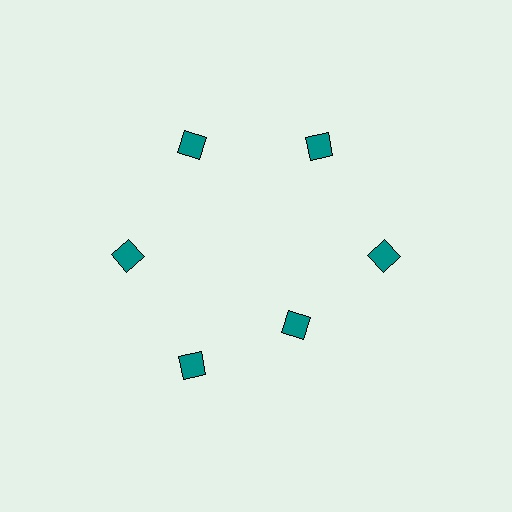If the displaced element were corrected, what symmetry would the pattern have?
It would have 6-fold rotational symmetry — the pattern would map onto itself every 60 degrees.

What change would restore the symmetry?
The symmetry would be restored by moving it outward, back onto the ring so that all 6 diamonds sit at equal angles and equal distance from the center.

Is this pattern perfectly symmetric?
No. The 6 teal diamonds are arranged in a ring, but one element near the 5 o'clock position is pulled inward toward the center, breaking the 6-fold rotational symmetry.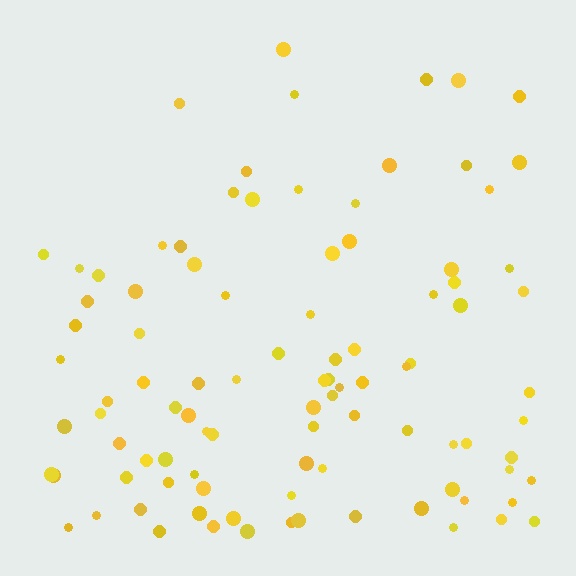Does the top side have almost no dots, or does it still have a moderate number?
Still a moderate number, just noticeably fewer than the bottom.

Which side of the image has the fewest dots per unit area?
The top.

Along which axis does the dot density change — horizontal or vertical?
Vertical.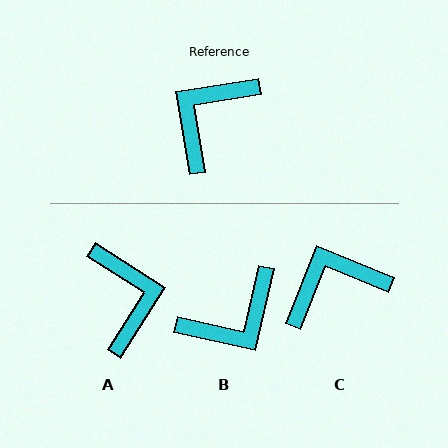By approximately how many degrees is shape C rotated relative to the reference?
Approximately 31 degrees clockwise.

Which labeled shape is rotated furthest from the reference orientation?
B, about 158 degrees away.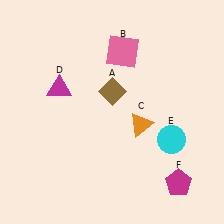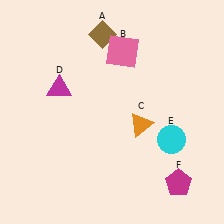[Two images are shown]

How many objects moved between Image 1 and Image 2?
1 object moved between the two images.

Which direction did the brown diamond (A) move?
The brown diamond (A) moved up.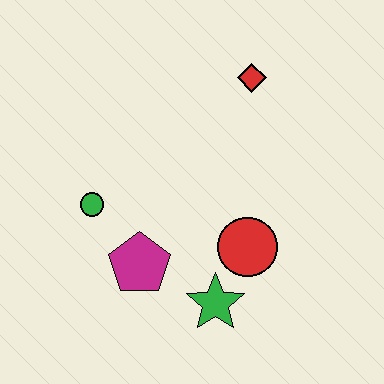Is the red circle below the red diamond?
Yes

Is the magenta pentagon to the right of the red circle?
No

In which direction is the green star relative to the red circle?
The green star is below the red circle.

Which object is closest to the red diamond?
The red circle is closest to the red diamond.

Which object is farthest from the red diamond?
The green star is farthest from the red diamond.